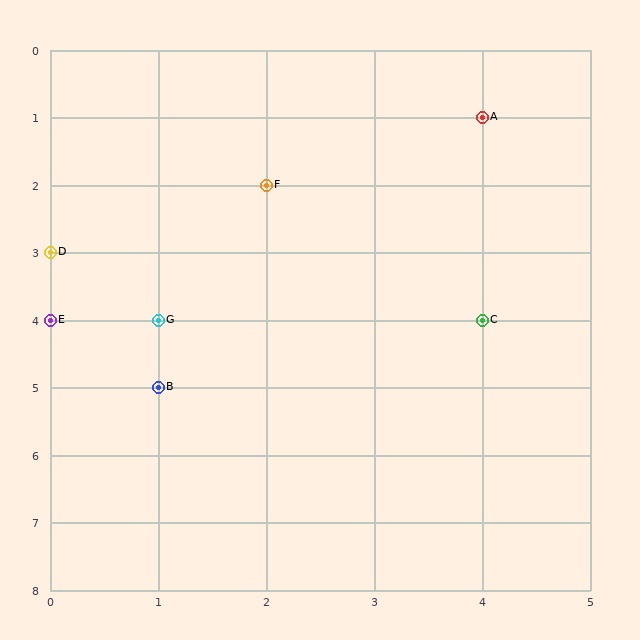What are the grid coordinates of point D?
Point D is at grid coordinates (0, 3).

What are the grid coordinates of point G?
Point G is at grid coordinates (1, 4).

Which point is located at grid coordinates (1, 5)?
Point B is at (1, 5).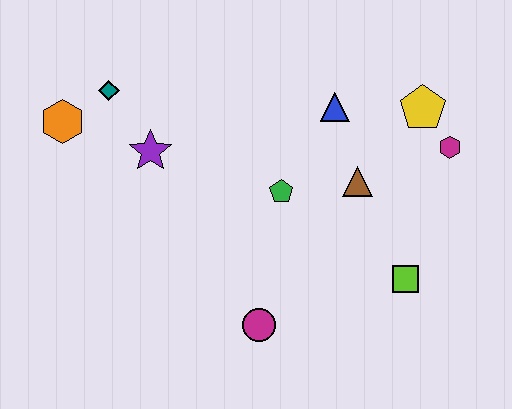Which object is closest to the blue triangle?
The brown triangle is closest to the blue triangle.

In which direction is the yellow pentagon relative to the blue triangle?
The yellow pentagon is to the right of the blue triangle.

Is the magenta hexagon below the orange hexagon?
Yes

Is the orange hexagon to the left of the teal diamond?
Yes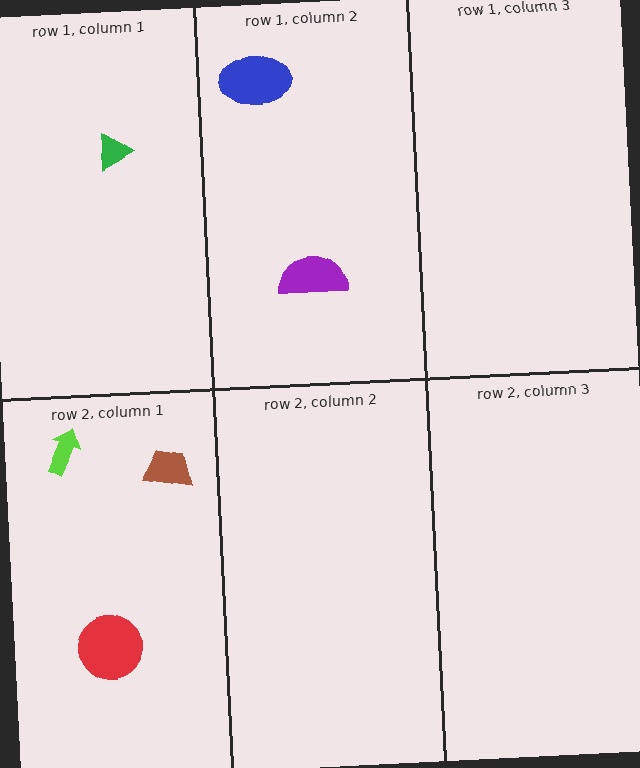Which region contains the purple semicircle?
The row 1, column 2 region.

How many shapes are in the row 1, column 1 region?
1.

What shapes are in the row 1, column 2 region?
The blue ellipse, the purple semicircle.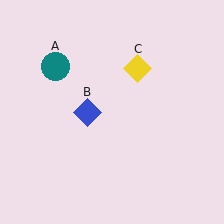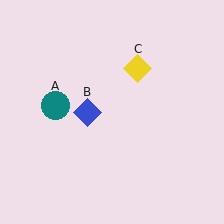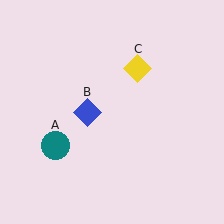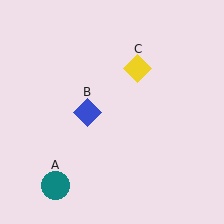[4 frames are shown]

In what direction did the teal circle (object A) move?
The teal circle (object A) moved down.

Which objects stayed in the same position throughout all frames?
Blue diamond (object B) and yellow diamond (object C) remained stationary.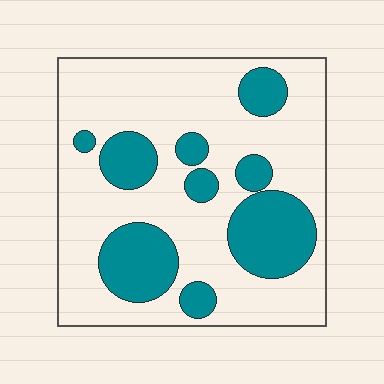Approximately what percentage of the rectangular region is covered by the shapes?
Approximately 30%.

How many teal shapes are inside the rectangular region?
9.